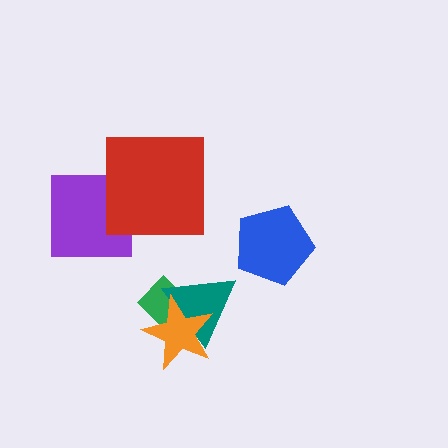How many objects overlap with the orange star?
2 objects overlap with the orange star.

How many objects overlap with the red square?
1 object overlaps with the red square.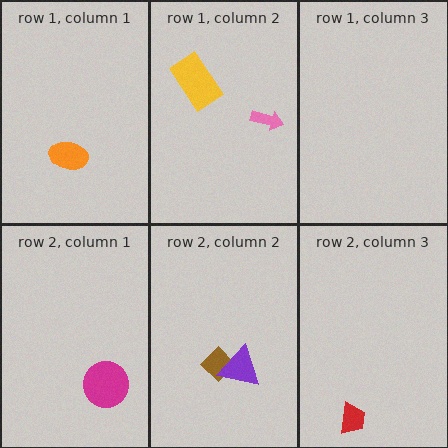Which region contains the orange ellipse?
The row 1, column 1 region.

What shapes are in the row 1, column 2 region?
The yellow rectangle, the pink arrow.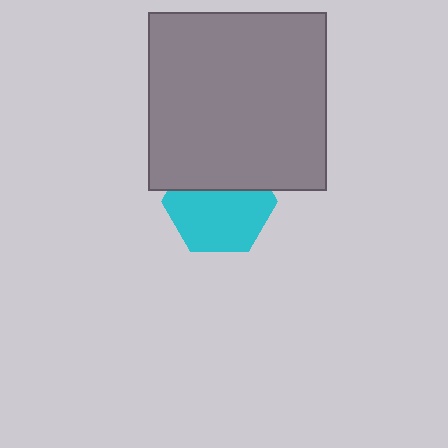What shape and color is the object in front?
The object in front is a gray square.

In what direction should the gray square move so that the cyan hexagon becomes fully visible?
The gray square should move up. That is the shortest direction to clear the overlap and leave the cyan hexagon fully visible.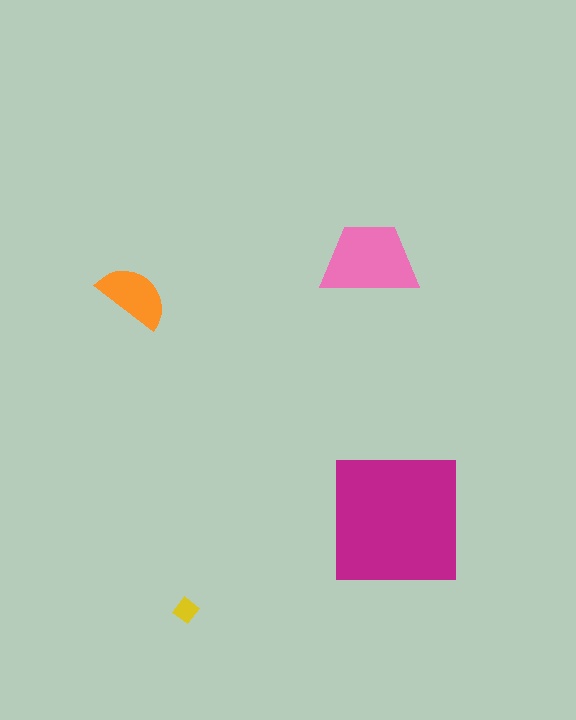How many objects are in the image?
There are 4 objects in the image.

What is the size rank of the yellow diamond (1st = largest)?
4th.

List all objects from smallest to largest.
The yellow diamond, the orange semicircle, the pink trapezoid, the magenta square.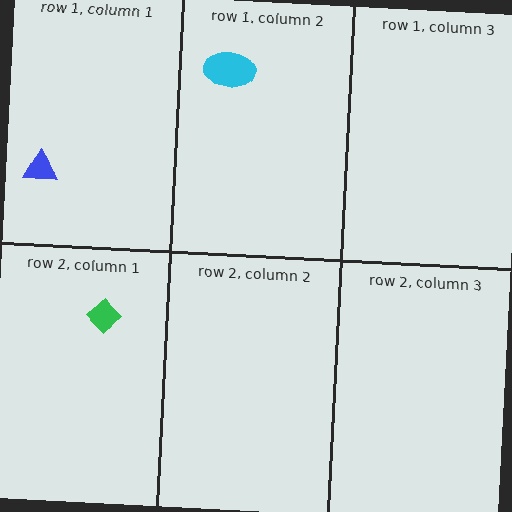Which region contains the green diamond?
The row 2, column 1 region.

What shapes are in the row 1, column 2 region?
The cyan ellipse.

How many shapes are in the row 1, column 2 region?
1.